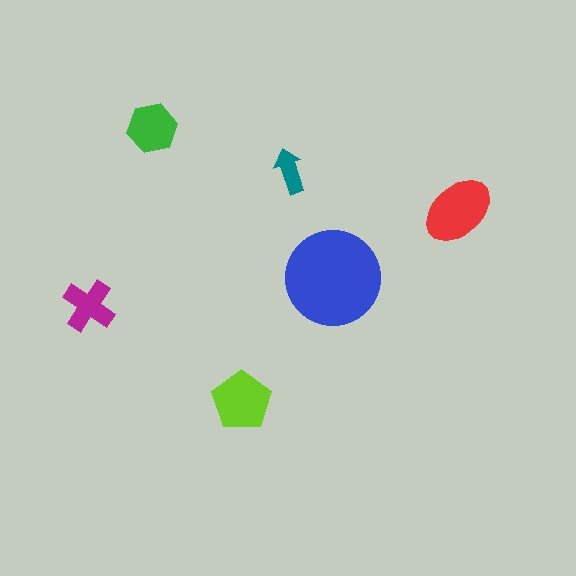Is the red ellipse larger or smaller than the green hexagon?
Larger.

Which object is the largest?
The blue circle.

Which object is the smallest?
The teal arrow.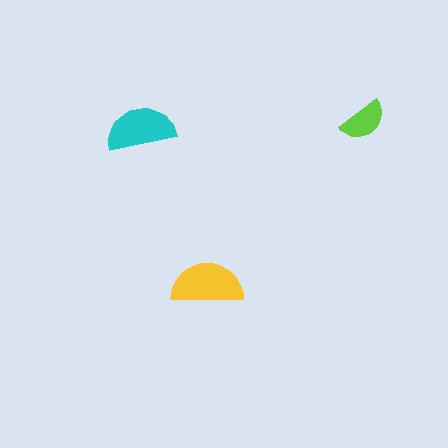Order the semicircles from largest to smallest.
the yellow one, the cyan one, the lime one.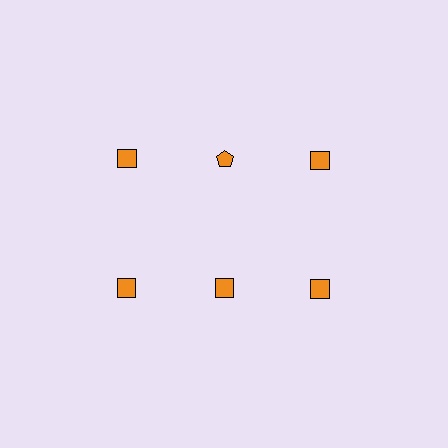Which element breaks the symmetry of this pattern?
The orange pentagon in the top row, second from left column breaks the symmetry. All other shapes are orange squares.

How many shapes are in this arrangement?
There are 6 shapes arranged in a grid pattern.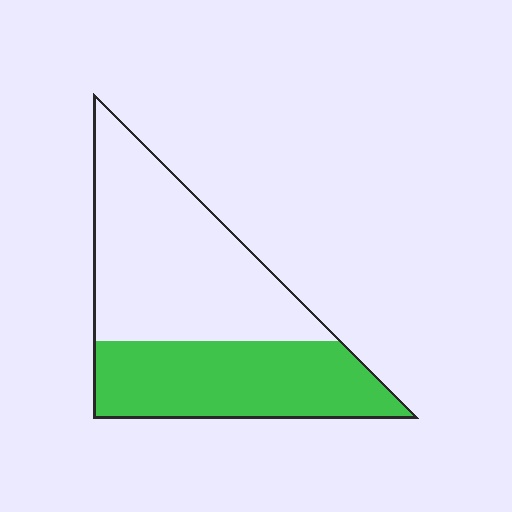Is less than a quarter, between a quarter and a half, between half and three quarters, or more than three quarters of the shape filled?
Between a quarter and a half.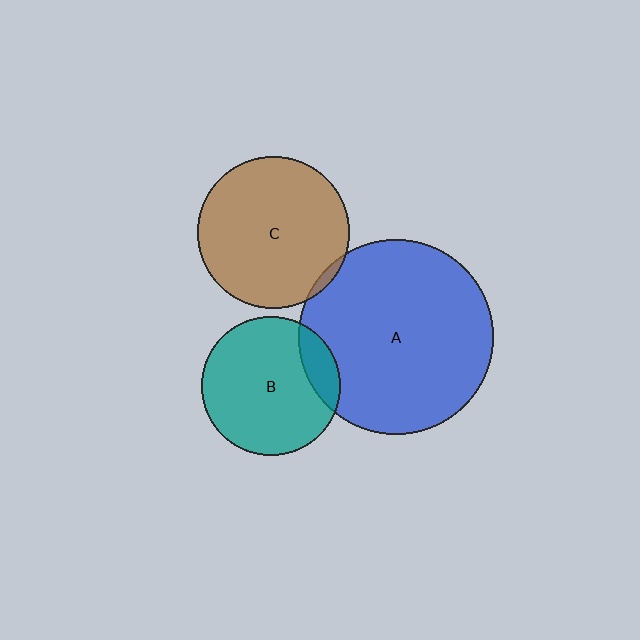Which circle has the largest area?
Circle A (blue).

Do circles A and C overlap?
Yes.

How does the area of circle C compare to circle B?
Approximately 1.2 times.